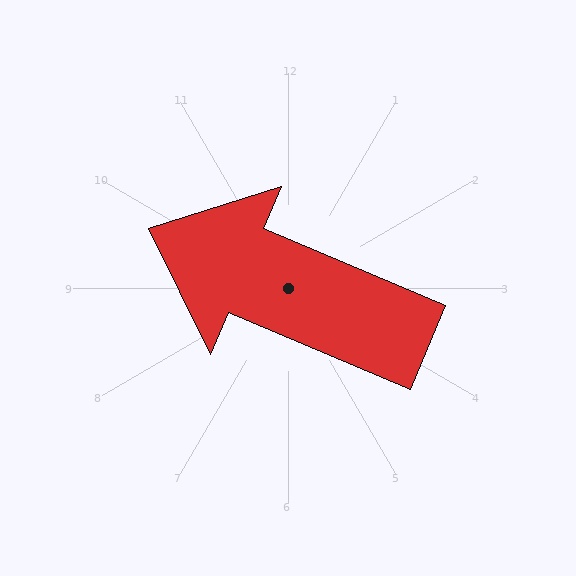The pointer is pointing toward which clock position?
Roughly 10 o'clock.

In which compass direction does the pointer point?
Northwest.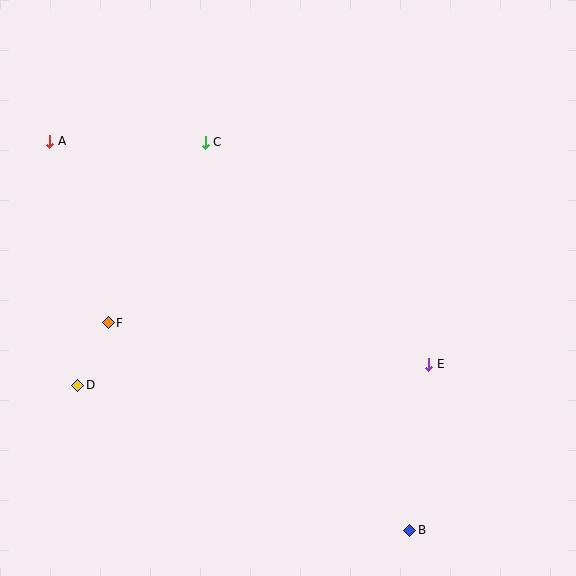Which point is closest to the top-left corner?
Point A is closest to the top-left corner.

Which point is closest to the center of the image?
Point E at (429, 364) is closest to the center.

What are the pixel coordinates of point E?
Point E is at (429, 364).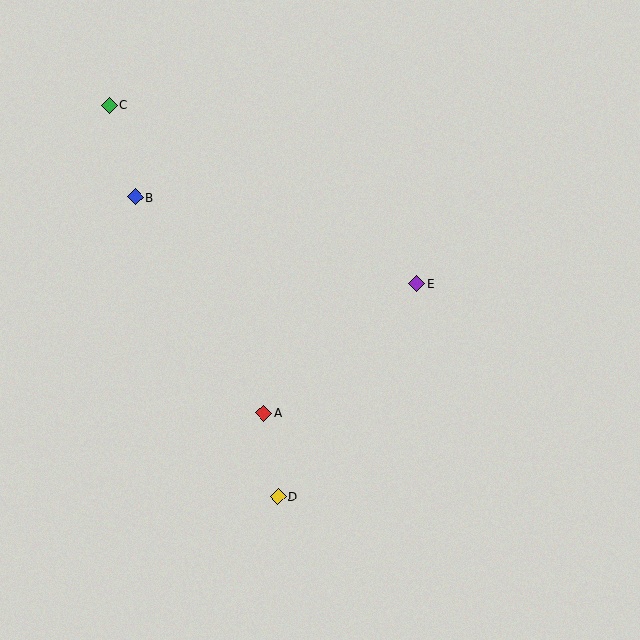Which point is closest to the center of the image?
Point E at (417, 284) is closest to the center.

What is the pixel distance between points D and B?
The distance between D and B is 331 pixels.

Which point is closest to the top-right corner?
Point E is closest to the top-right corner.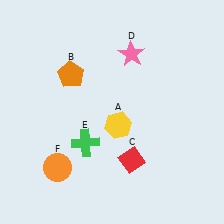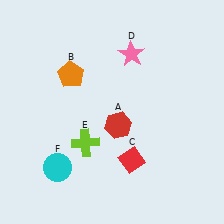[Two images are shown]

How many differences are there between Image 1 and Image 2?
There are 3 differences between the two images.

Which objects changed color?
A changed from yellow to red. E changed from green to lime. F changed from orange to cyan.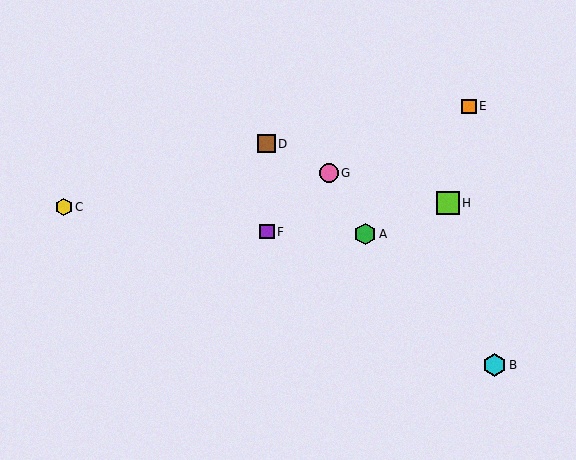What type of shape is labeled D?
Shape D is a brown square.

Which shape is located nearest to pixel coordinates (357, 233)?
The green hexagon (labeled A) at (365, 234) is nearest to that location.